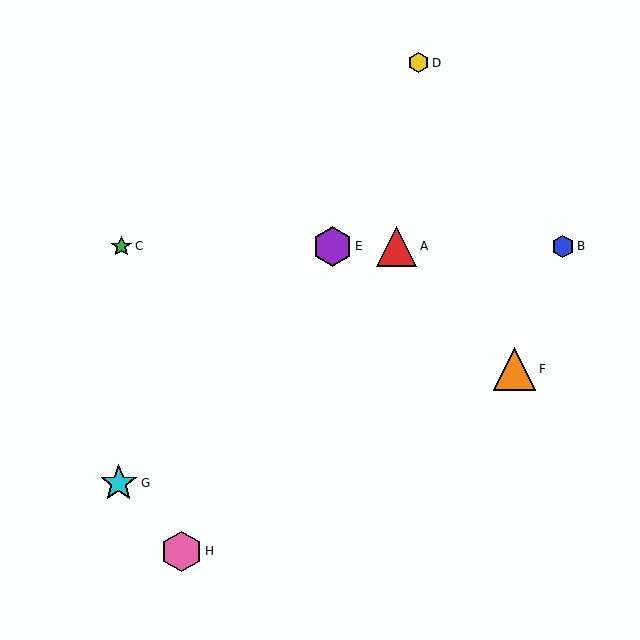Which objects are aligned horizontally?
Objects A, B, C, E are aligned horizontally.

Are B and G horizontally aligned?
No, B is at y≈247 and G is at y≈483.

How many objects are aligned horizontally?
4 objects (A, B, C, E) are aligned horizontally.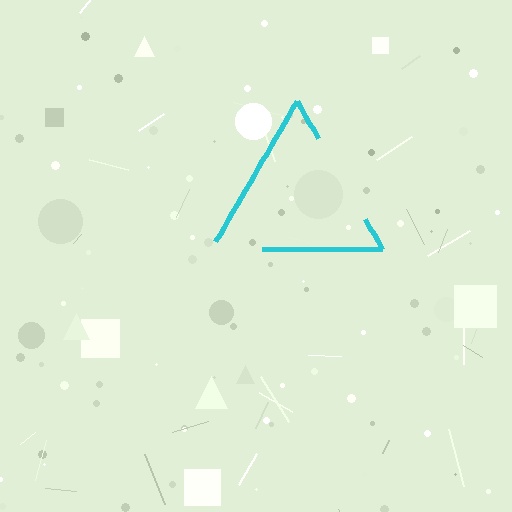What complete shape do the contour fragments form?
The contour fragments form a triangle.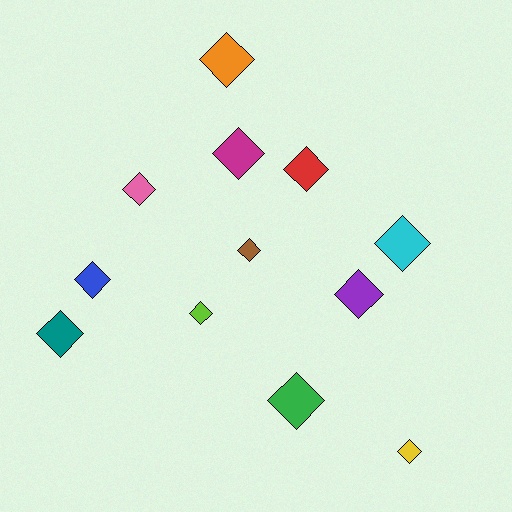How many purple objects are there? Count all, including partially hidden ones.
There is 1 purple object.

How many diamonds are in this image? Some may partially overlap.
There are 12 diamonds.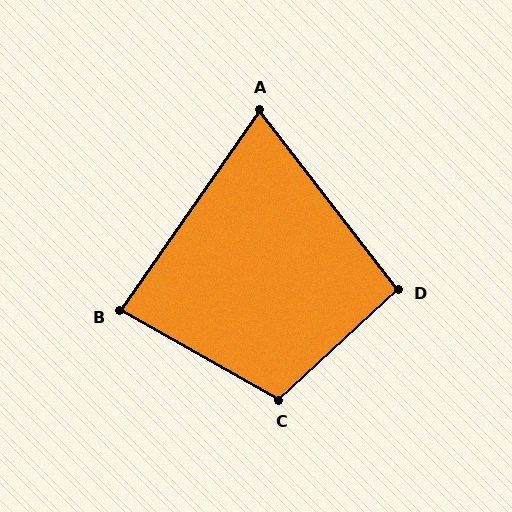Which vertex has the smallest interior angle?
A, at approximately 73 degrees.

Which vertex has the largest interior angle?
C, at approximately 107 degrees.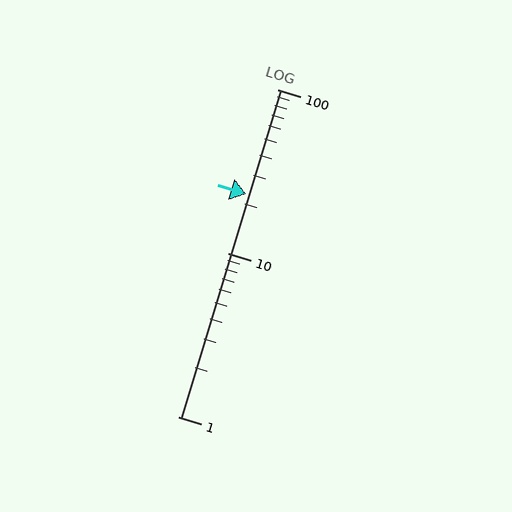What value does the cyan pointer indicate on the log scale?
The pointer indicates approximately 23.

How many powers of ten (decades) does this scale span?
The scale spans 2 decades, from 1 to 100.